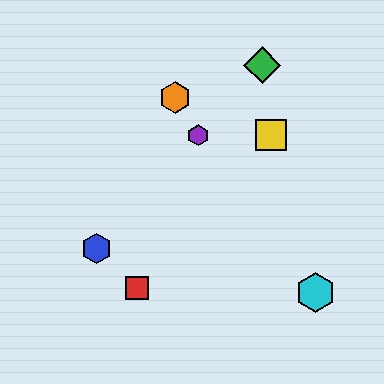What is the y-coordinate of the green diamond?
The green diamond is at y≈65.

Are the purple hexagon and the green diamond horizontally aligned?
No, the purple hexagon is at y≈135 and the green diamond is at y≈65.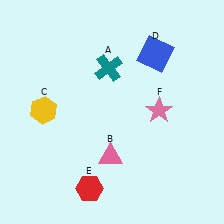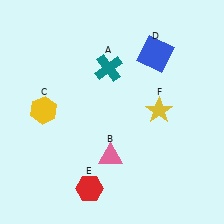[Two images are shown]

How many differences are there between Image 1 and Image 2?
There is 1 difference between the two images.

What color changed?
The star (F) changed from pink in Image 1 to yellow in Image 2.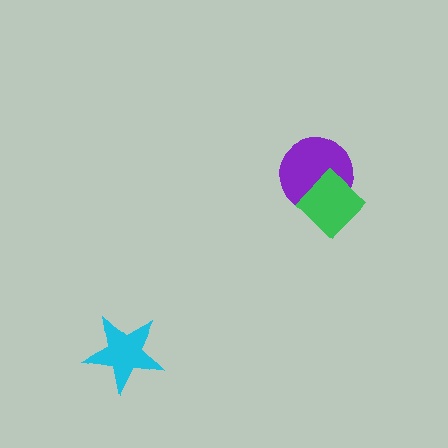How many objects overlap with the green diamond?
1 object overlaps with the green diamond.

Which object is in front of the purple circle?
The green diamond is in front of the purple circle.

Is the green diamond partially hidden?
No, no other shape covers it.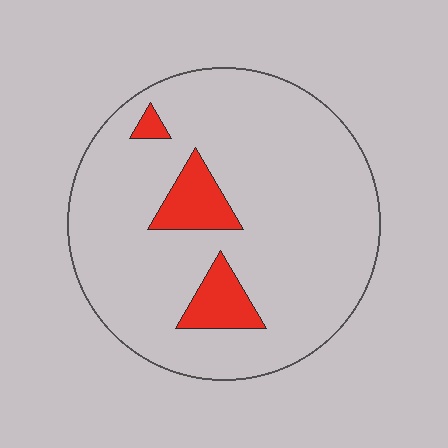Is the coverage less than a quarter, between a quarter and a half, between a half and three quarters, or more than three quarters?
Less than a quarter.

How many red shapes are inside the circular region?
3.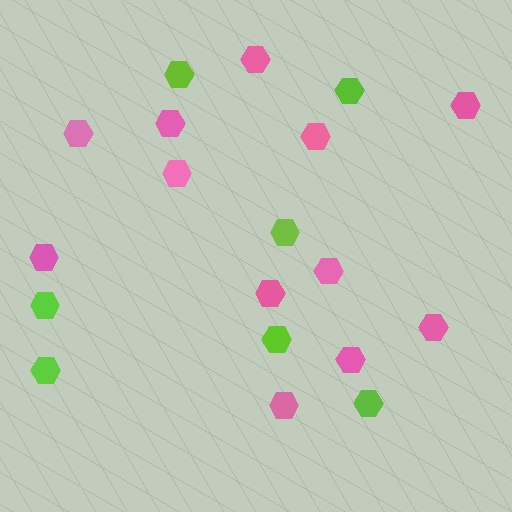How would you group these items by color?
There are 2 groups: one group of lime hexagons (7) and one group of pink hexagons (12).